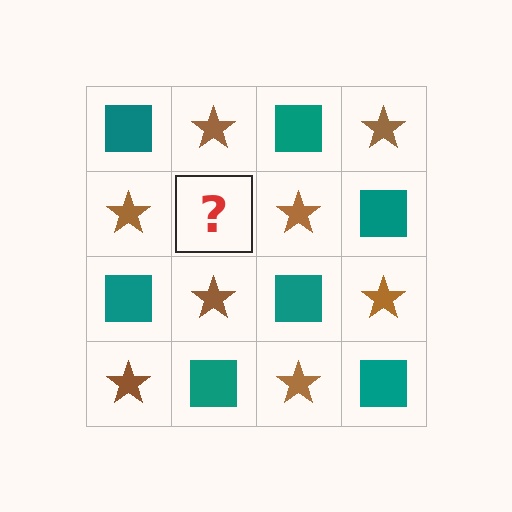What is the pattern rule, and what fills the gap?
The rule is that it alternates teal square and brown star in a checkerboard pattern. The gap should be filled with a teal square.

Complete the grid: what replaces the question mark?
The question mark should be replaced with a teal square.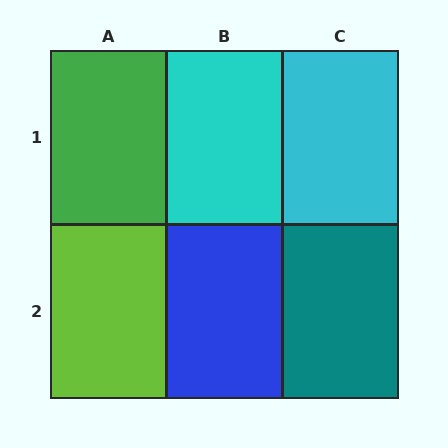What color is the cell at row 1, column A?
Green.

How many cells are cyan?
2 cells are cyan.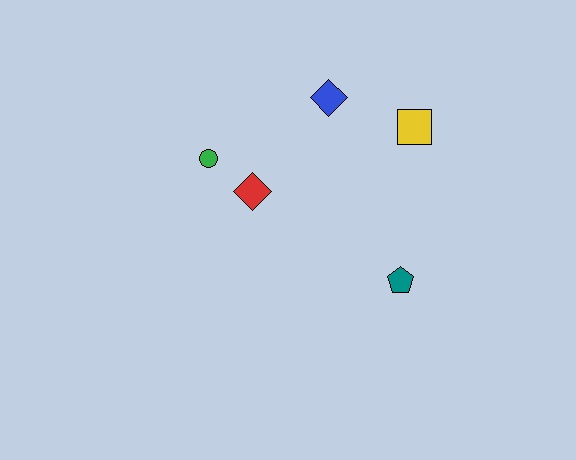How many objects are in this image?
There are 5 objects.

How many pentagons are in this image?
There is 1 pentagon.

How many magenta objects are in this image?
There are no magenta objects.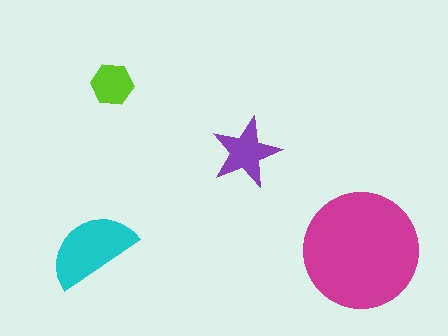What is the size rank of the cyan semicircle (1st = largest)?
2nd.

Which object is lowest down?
The magenta circle is bottommost.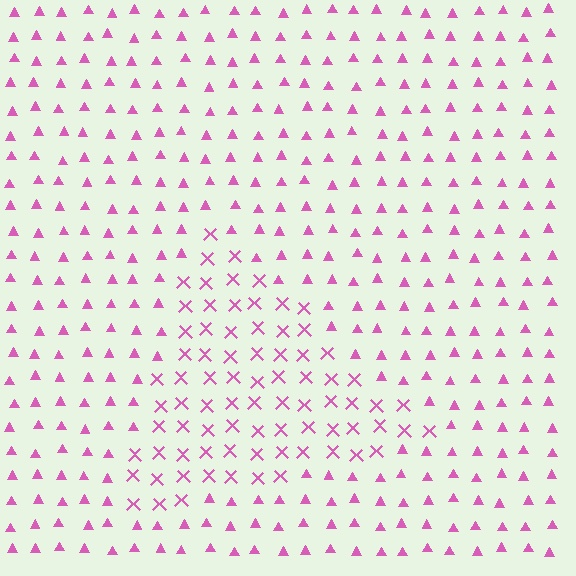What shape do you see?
I see a triangle.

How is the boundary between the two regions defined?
The boundary is defined by a change in element shape: X marks inside vs. triangles outside. All elements share the same color and spacing.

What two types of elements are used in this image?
The image uses X marks inside the triangle region and triangles outside it.